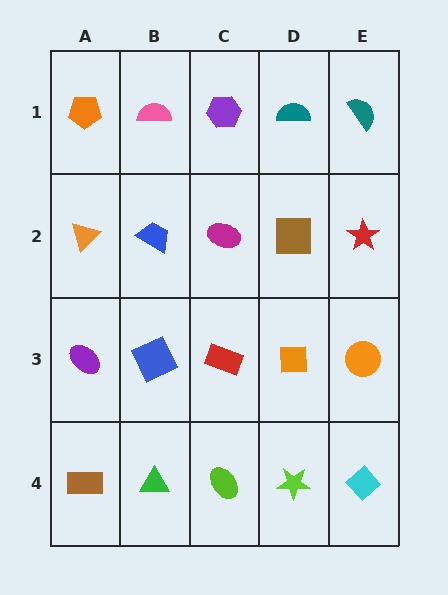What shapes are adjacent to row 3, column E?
A red star (row 2, column E), a cyan diamond (row 4, column E), an orange square (row 3, column D).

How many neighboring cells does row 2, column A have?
3.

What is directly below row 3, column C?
A lime ellipse.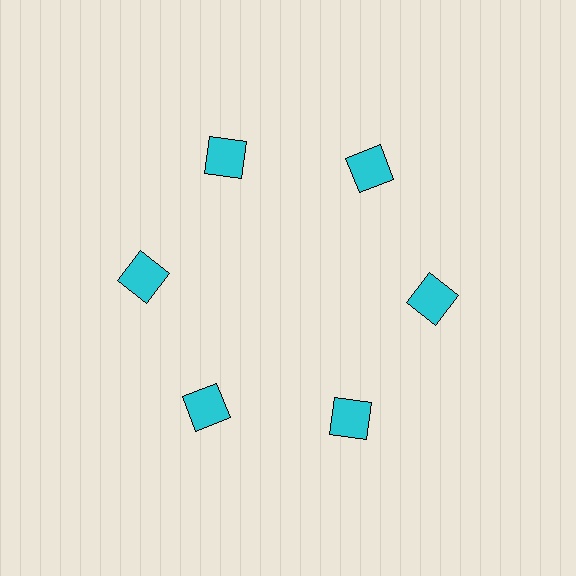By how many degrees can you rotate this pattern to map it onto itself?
The pattern maps onto itself every 60 degrees of rotation.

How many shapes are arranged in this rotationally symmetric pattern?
There are 6 shapes, arranged in 6 groups of 1.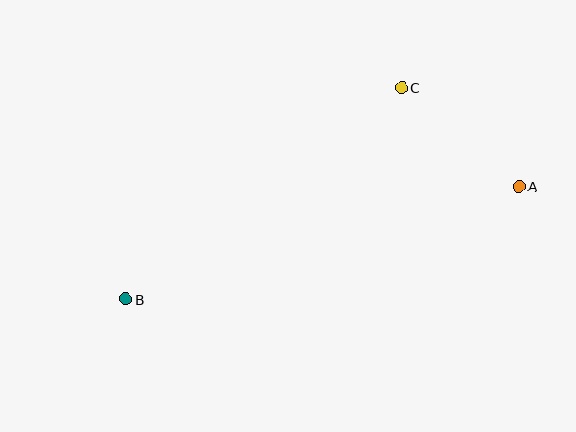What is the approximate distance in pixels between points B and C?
The distance between B and C is approximately 348 pixels.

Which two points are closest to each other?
Points A and C are closest to each other.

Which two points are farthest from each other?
Points A and B are farthest from each other.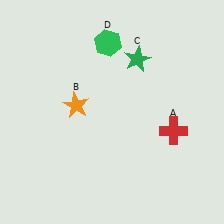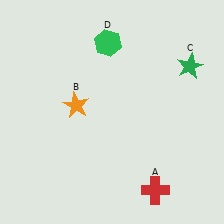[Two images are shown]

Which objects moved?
The objects that moved are: the red cross (A), the green star (C).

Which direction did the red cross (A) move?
The red cross (A) moved down.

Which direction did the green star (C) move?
The green star (C) moved right.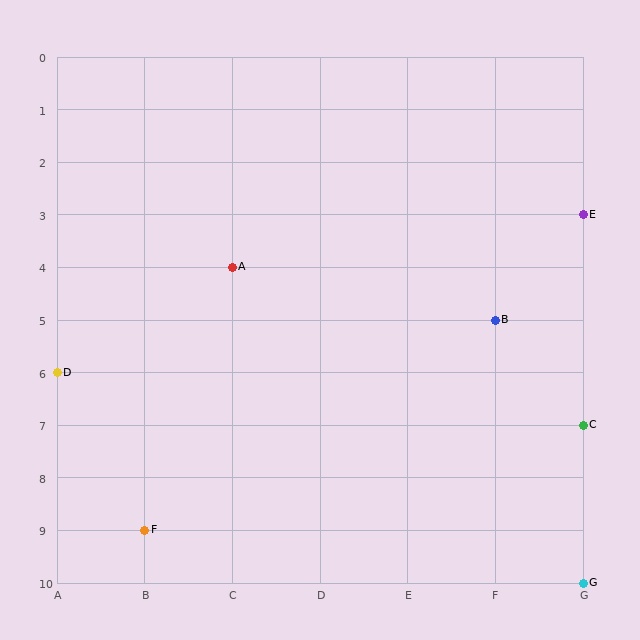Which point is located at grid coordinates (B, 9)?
Point F is at (B, 9).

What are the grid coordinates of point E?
Point E is at grid coordinates (G, 3).